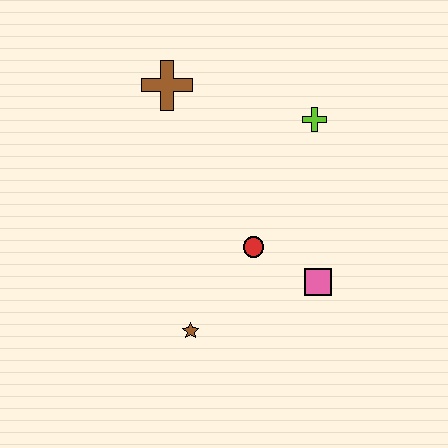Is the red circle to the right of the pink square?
No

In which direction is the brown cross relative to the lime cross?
The brown cross is to the left of the lime cross.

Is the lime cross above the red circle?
Yes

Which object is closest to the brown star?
The red circle is closest to the brown star.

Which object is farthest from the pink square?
The brown cross is farthest from the pink square.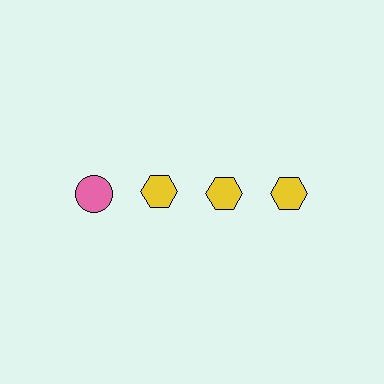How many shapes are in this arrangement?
There are 4 shapes arranged in a grid pattern.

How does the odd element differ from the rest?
It differs in both color (pink instead of yellow) and shape (circle instead of hexagon).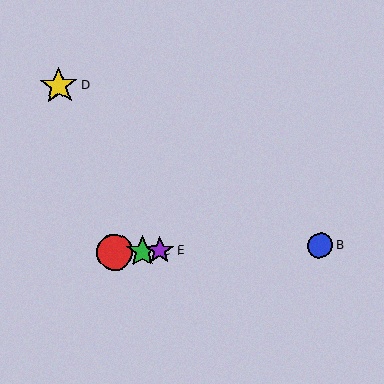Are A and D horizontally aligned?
No, A is at y≈253 and D is at y≈86.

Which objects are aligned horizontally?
Objects A, B, C, E are aligned horizontally.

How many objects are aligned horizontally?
4 objects (A, B, C, E) are aligned horizontally.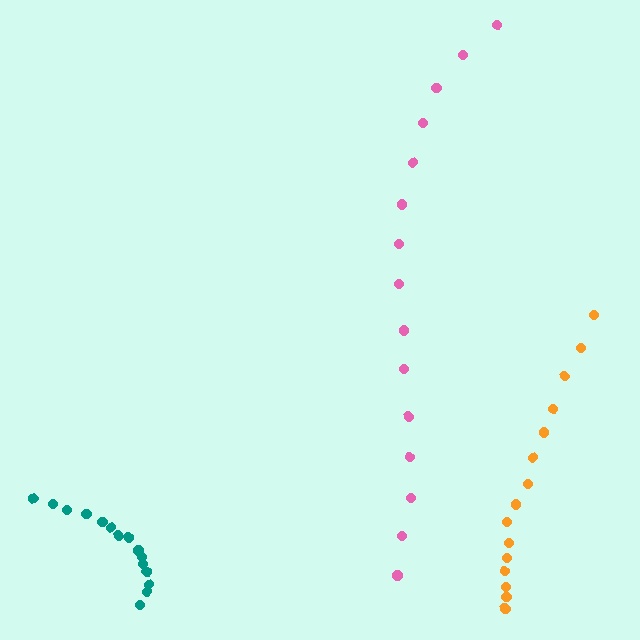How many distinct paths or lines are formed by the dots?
There are 3 distinct paths.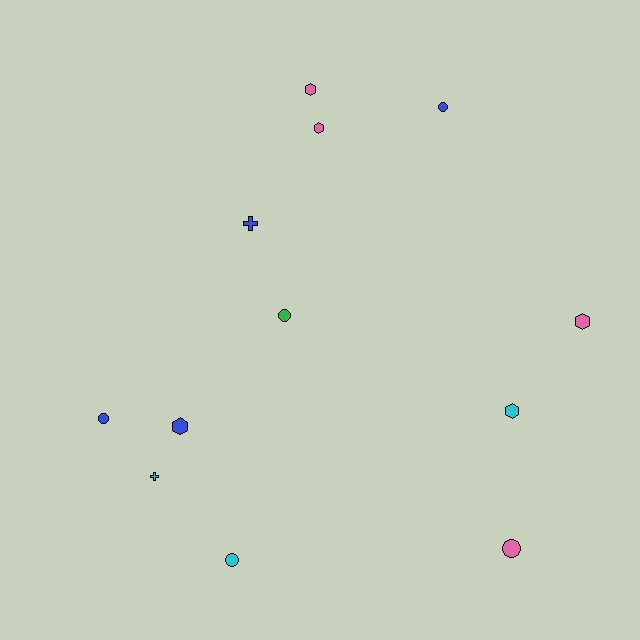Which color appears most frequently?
Pink, with 4 objects.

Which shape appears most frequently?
Hexagon, with 5 objects.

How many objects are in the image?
There are 12 objects.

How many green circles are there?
There is 1 green circle.